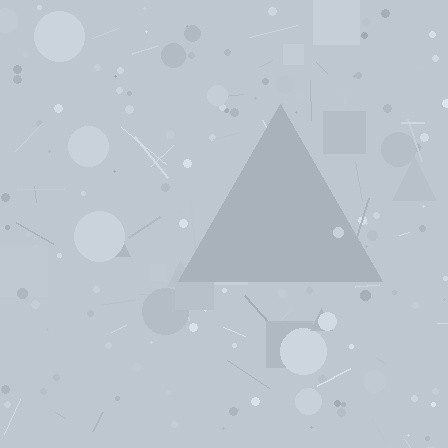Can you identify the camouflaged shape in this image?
The camouflaged shape is a triangle.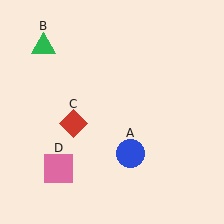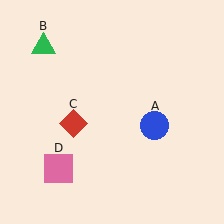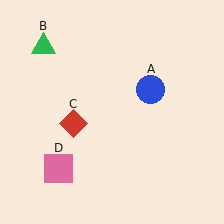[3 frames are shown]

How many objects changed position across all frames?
1 object changed position: blue circle (object A).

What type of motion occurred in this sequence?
The blue circle (object A) rotated counterclockwise around the center of the scene.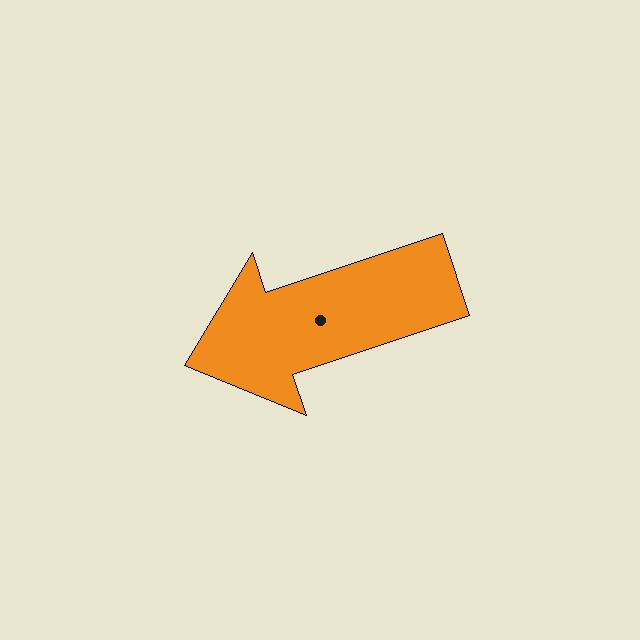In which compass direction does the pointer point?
West.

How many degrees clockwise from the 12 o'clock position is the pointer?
Approximately 251 degrees.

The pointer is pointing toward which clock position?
Roughly 8 o'clock.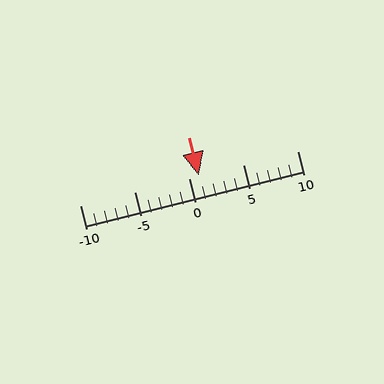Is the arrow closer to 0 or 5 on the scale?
The arrow is closer to 0.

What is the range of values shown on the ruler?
The ruler shows values from -10 to 10.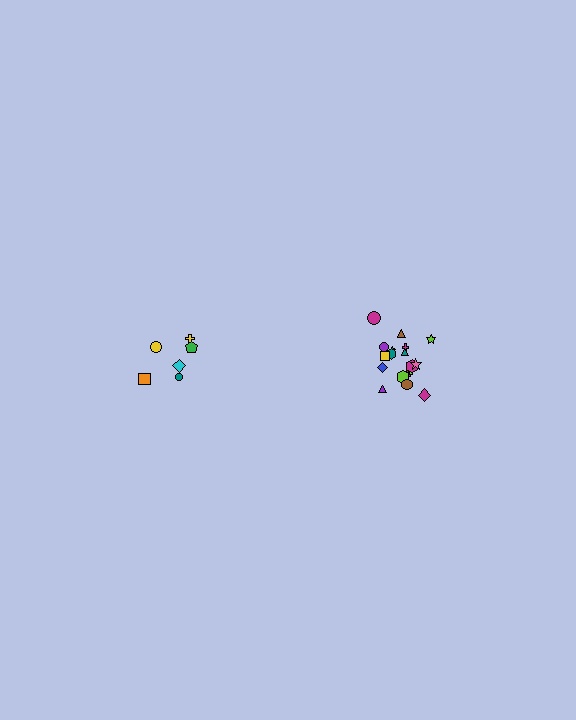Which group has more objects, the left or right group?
The right group.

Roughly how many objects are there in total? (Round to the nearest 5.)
Roughly 25 objects in total.